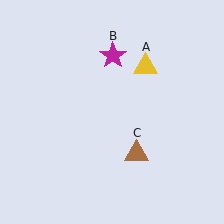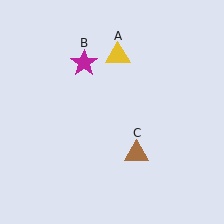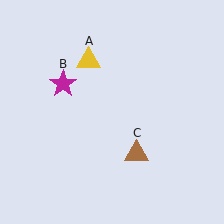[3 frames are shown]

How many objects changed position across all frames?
2 objects changed position: yellow triangle (object A), magenta star (object B).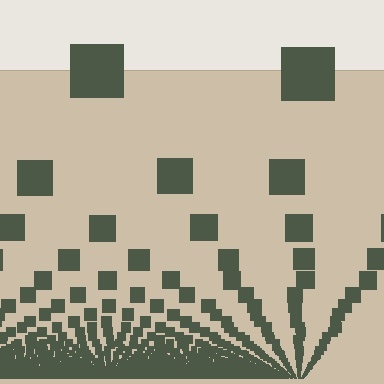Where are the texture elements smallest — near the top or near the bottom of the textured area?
Near the bottom.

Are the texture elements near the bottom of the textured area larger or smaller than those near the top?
Smaller. The gradient is inverted — elements near the bottom are smaller and denser.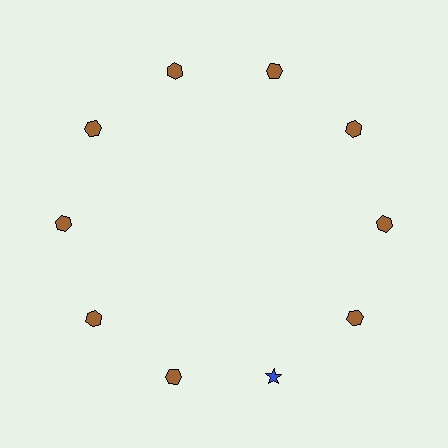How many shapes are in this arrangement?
There are 10 shapes arranged in a ring pattern.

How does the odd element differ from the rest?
It differs in both color (blue instead of brown) and shape (star instead of hexagon).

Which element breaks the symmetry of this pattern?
The blue star at roughly the 5 o'clock position breaks the symmetry. All other shapes are brown hexagons.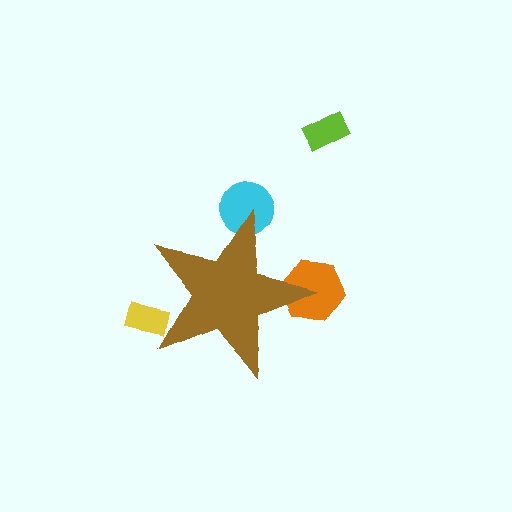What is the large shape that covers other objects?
A brown star.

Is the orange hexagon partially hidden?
Yes, the orange hexagon is partially hidden behind the brown star.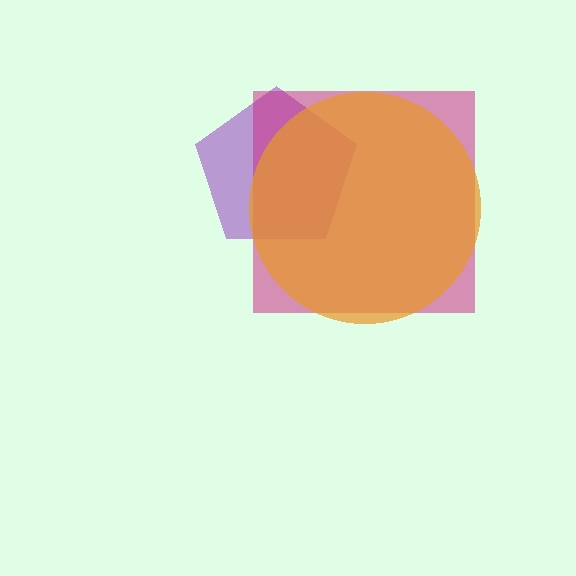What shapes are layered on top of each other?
The layered shapes are: a purple pentagon, a magenta square, an orange circle.